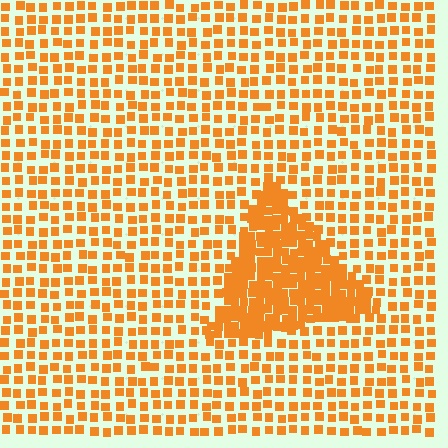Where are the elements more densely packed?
The elements are more densely packed inside the triangle boundary.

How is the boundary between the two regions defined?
The boundary is defined by a change in element density (approximately 2.3x ratio). All elements are the same color, size, and shape.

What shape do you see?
I see a triangle.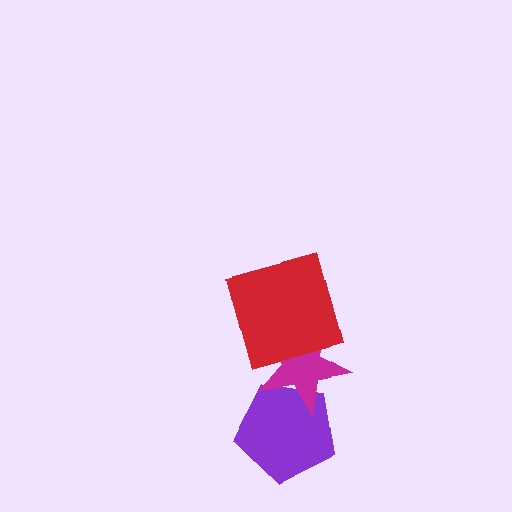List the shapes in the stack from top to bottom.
From top to bottom: the red square, the magenta star, the purple pentagon.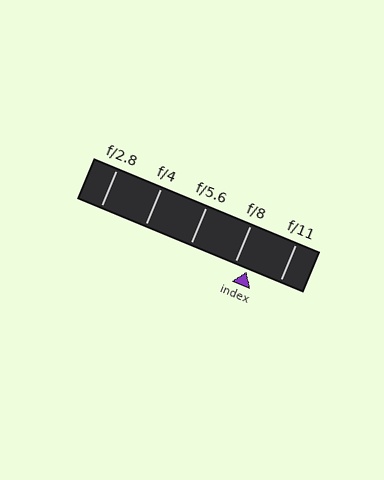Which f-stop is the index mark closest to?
The index mark is closest to f/8.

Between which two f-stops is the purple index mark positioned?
The index mark is between f/8 and f/11.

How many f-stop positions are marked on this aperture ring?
There are 5 f-stop positions marked.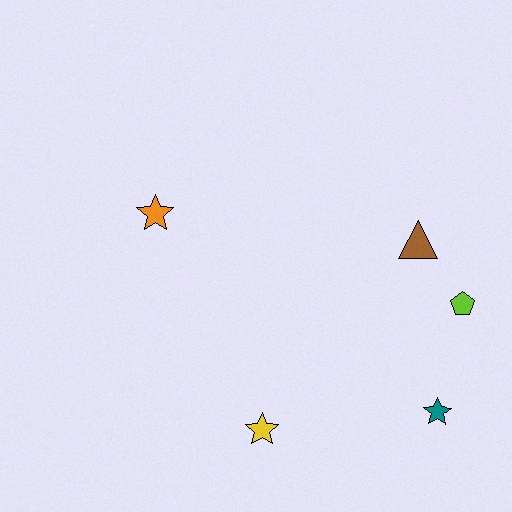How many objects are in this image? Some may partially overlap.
There are 5 objects.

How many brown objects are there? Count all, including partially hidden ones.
There is 1 brown object.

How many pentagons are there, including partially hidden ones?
There is 1 pentagon.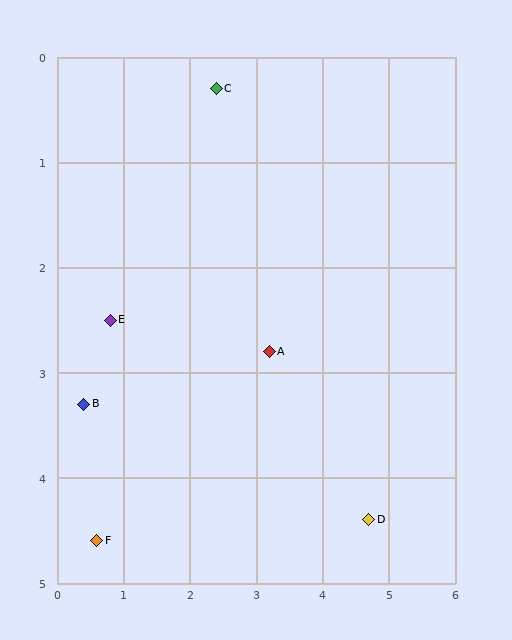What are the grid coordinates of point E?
Point E is at approximately (0.8, 2.5).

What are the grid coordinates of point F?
Point F is at approximately (0.6, 4.6).